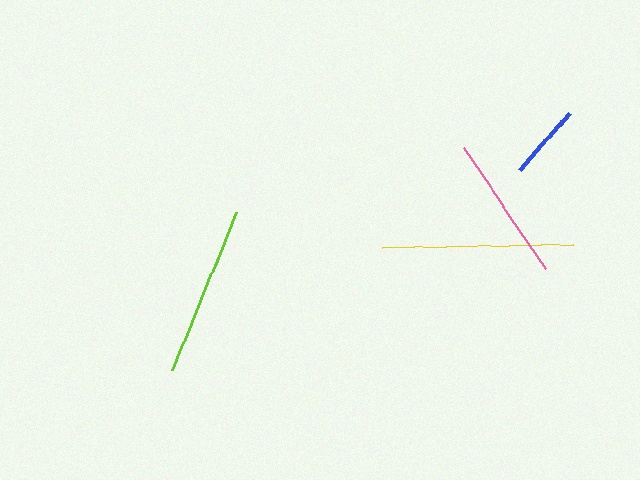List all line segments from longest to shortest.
From longest to shortest: yellow, lime, pink, blue.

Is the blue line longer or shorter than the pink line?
The pink line is longer than the blue line.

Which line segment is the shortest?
The blue line is the shortest at approximately 76 pixels.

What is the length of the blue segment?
The blue segment is approximately 76 pixels long.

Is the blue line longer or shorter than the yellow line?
The yellow line is longer than the blue line.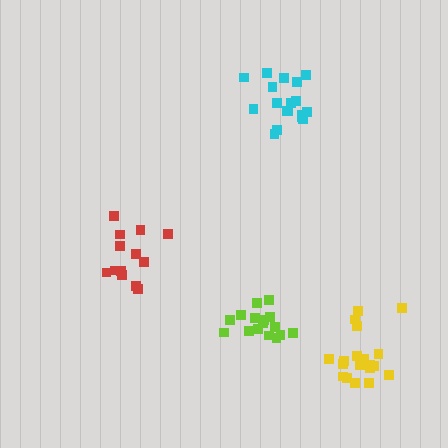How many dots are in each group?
Group 1: 16 dots, Group 2: 18 dots, Group 3: 13 dots, Group 4: 19 dots (66 total).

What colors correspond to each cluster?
The clusters are colored: lime, cyan, red, yellow.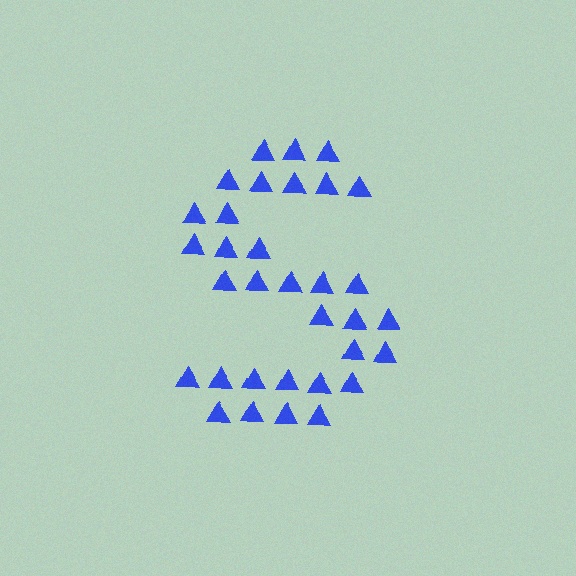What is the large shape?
The large shape is the letter S.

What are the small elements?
The small elements are triangles.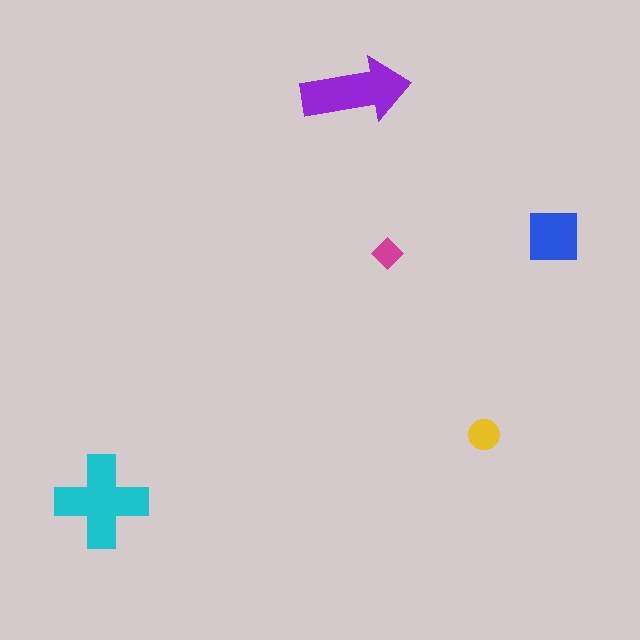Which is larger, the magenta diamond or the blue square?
The blue square.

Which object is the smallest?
The magenta diamond.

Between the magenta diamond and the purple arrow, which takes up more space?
The purple arrow.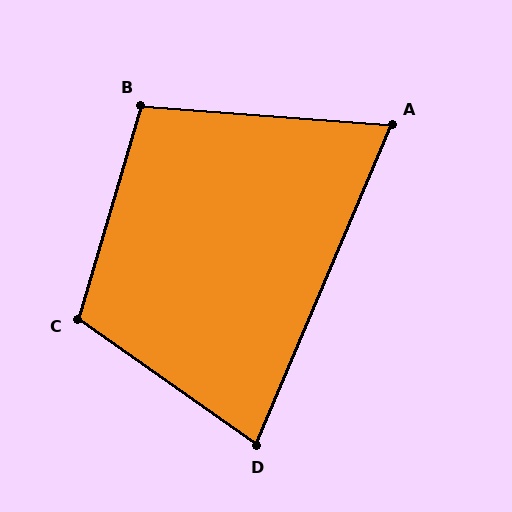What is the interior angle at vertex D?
Approximately 78 degrees (acute).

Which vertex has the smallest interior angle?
A, at approximately 71 degrees.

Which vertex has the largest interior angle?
C, at approximately 109 degrees.